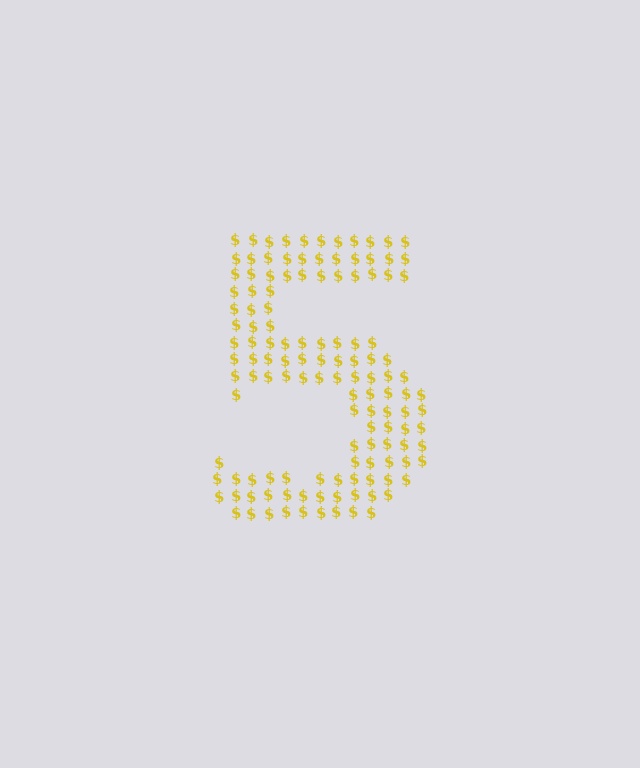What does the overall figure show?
The overall figure shows the digit 5.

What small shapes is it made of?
It is made of small dollar signs.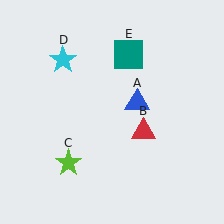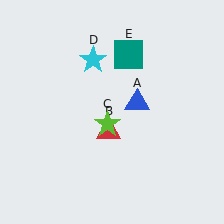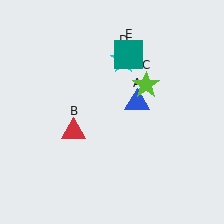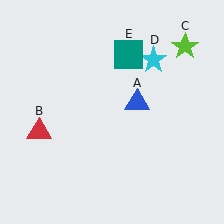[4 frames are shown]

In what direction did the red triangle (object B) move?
The red triangle (object B) moved left.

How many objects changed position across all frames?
3 objects changed position: red triangle (object B), lime star (object C), cyan star (object D).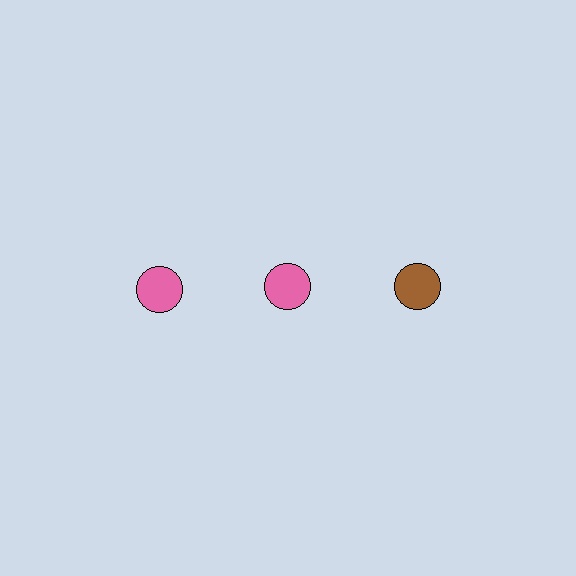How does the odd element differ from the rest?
It has a different color: brown instead of pink.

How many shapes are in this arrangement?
There are 3 shapes arranged in a grid pattern.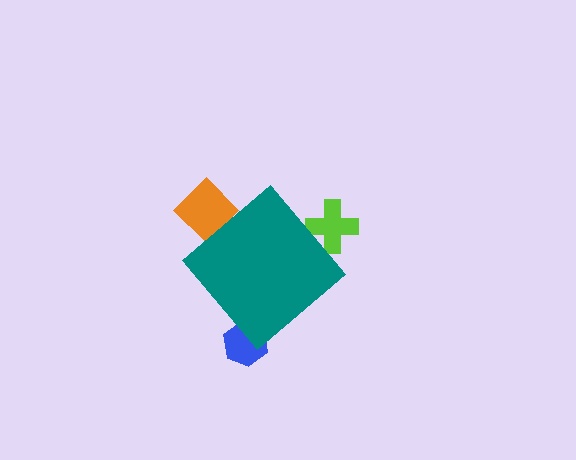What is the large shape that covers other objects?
A teal diamond.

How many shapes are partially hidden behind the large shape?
3 shapes are partially hidden.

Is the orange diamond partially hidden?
Yes, the orange diamond is partially hidden behind the teal diamond.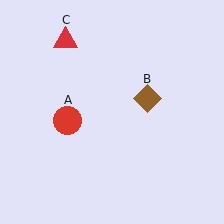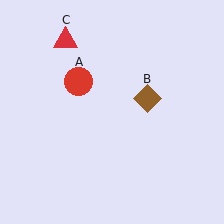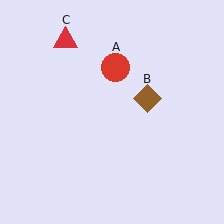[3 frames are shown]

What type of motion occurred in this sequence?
The red circle (object A) rotated clockwise around the center of the scene.